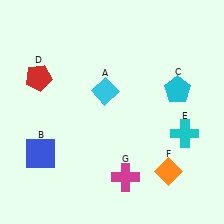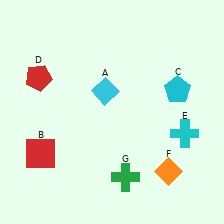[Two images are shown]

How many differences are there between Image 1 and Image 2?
There are 2 differences between the two images.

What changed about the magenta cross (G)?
In Image 1, G is magenta. In Image 2, it changed to green.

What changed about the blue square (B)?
In Image 1, B is blue. In Image 2, it changed to red.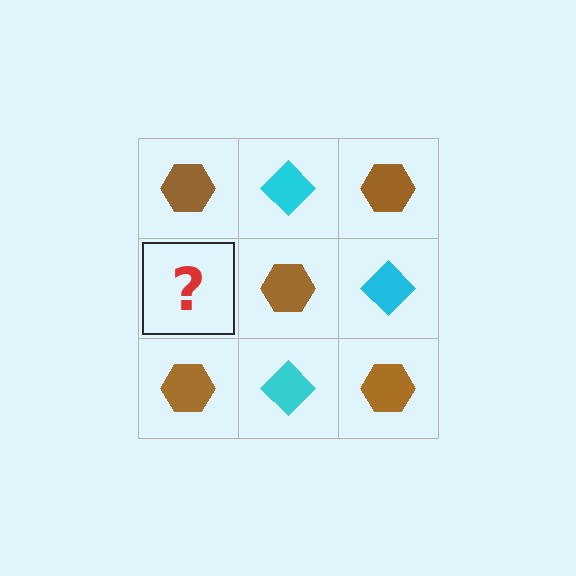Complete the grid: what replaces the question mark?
The question mark should be replaced with a cyan diamond.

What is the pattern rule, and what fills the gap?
The rule is that it alternates brown hexagon and cyan diamond in a checkerboard pattern. The gap should be filled with a cyan diamond.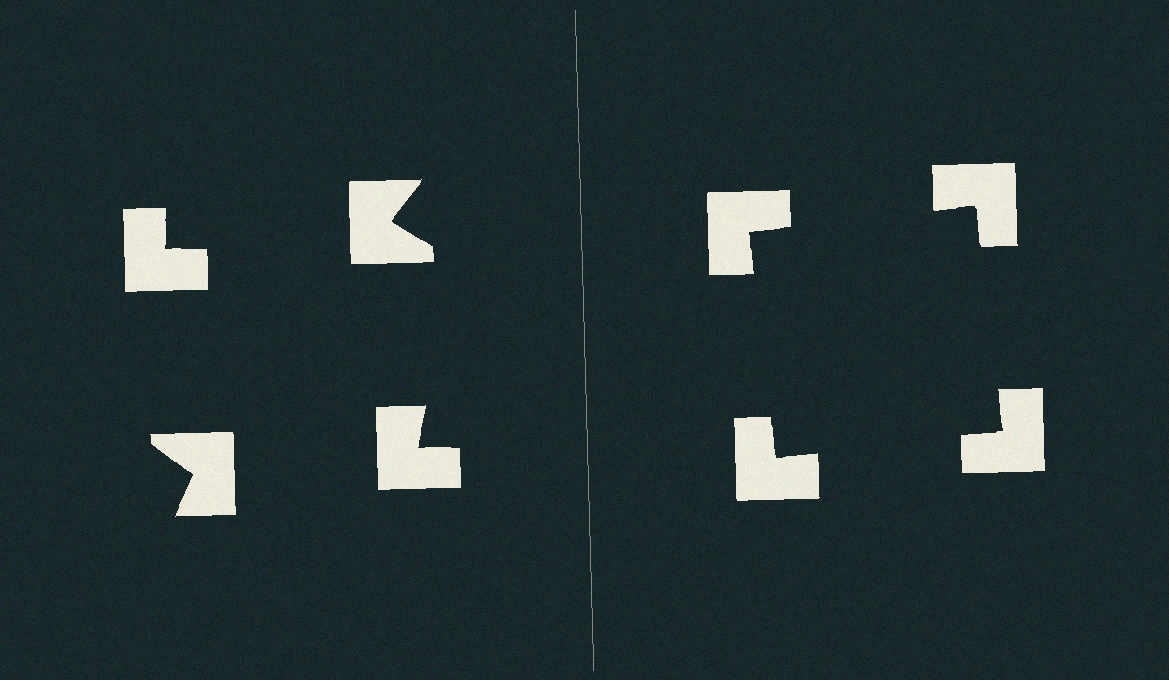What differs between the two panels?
The notched squares are positioned identically on both sides; only the wedge orientations differ. On the right they align to a square; on the left they are misaligned.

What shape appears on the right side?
An illusory square.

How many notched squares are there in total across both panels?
8 — 4 on each side.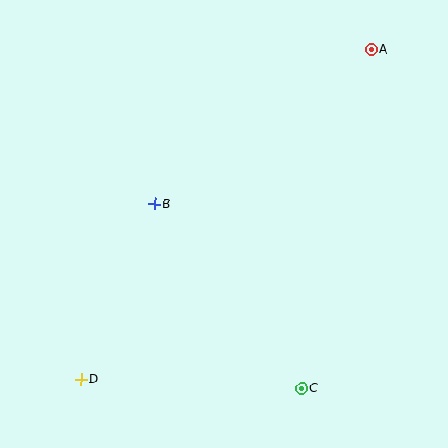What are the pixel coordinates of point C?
Point C is at (302, 388).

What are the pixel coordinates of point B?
Point B is at (155, 204).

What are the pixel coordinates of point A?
Point A is at (371, 49).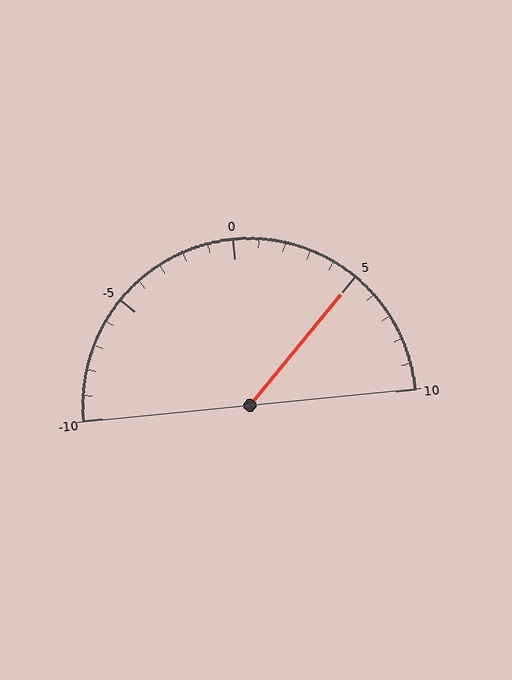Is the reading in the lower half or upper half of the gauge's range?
The reading is in the upper half of the range (-10 to 10).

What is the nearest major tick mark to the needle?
The nearest major tick mark is 5.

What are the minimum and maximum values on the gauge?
The gauge ranges from -10 to 10.